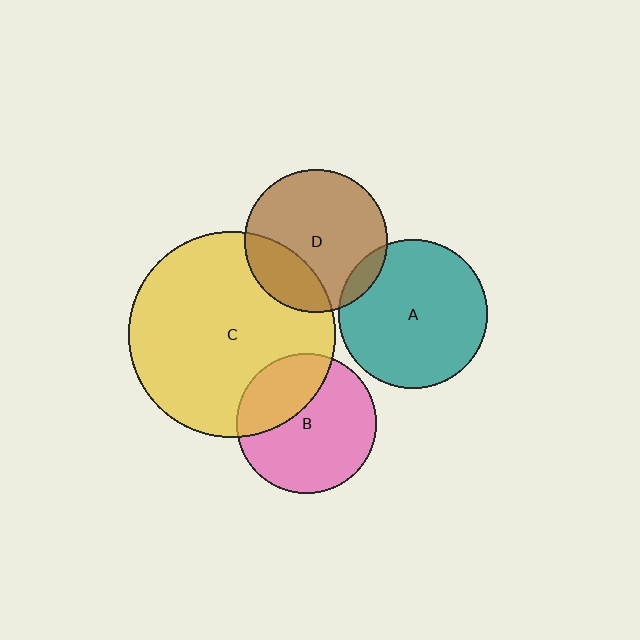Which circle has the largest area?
Circle C (yellow).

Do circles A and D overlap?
Yes.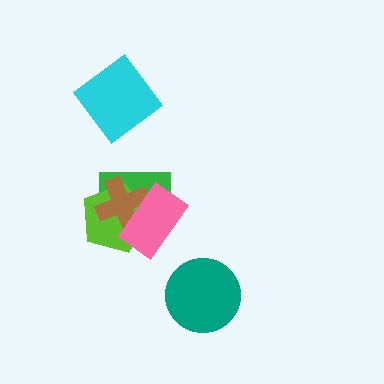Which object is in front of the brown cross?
The pink rectangle is in front of the brown cross.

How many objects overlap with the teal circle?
0 objects overlap with the teal circle.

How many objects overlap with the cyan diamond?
0 objects overlap with the cyan diamond.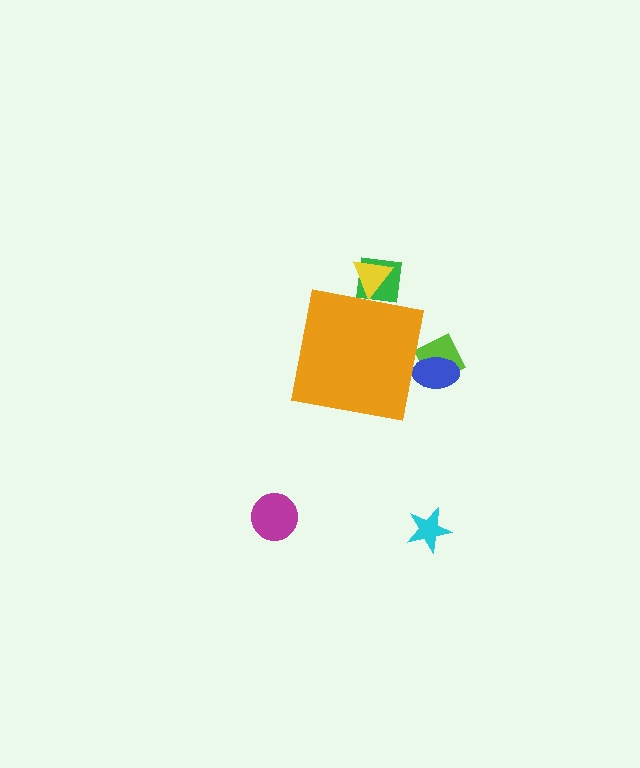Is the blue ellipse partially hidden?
Yes, the blue ellipse is partially hidden behind the orange square.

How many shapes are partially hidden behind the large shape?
4 shapes are partially hidden.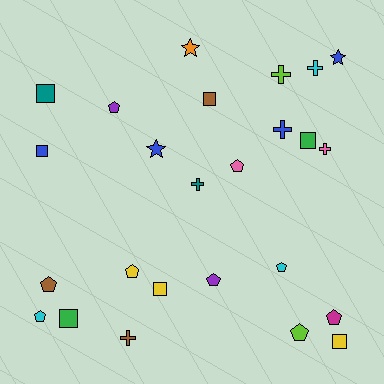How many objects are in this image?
There are 25 objects.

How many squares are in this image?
There are 7 squares.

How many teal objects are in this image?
There are 2 teal objects.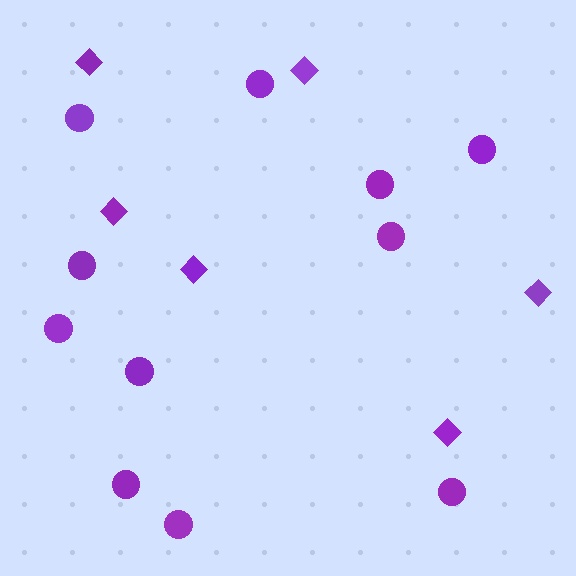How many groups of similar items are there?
There are 2 groups: one group of diamonds (6) and one group of circles (11).